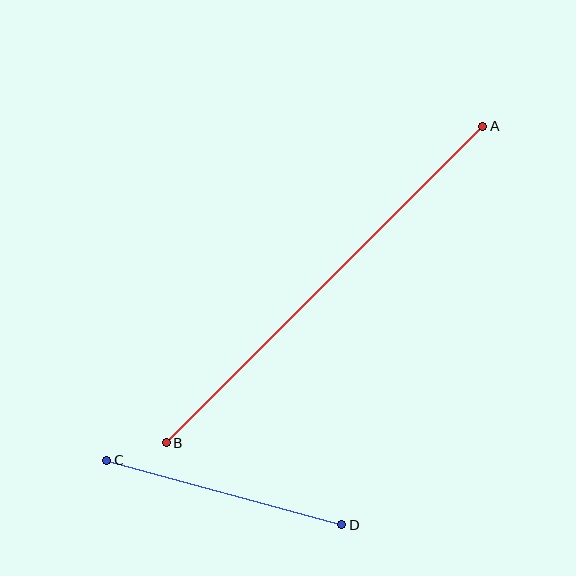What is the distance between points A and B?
The distance is approximately 447 pixels.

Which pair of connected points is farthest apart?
Points A and B are farthest apart.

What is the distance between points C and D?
The distance is approximately 244 pixels.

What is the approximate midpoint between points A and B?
The midpoint is at approximately (325, 284) pixels.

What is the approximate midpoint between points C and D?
The midpoint is at approximately (224, 492) pixels.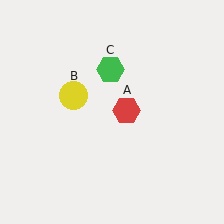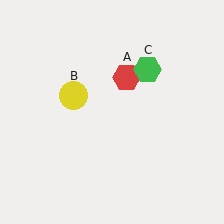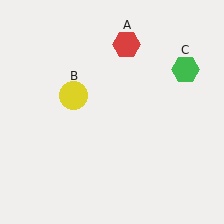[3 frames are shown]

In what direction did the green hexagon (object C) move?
The green hexagon (object C) moved right.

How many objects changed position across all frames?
2 objects changed position: red hexagon (object A), green hexagon (object C).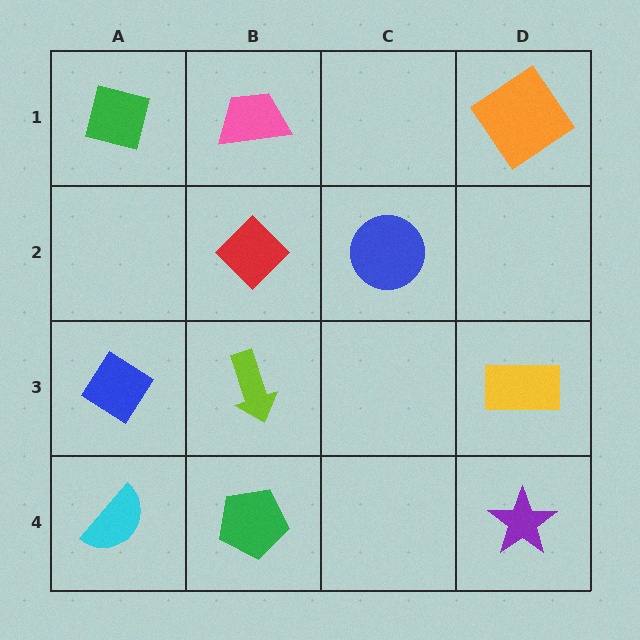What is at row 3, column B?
A lime arrow.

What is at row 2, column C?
A blue circle.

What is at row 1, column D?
An orange diamond.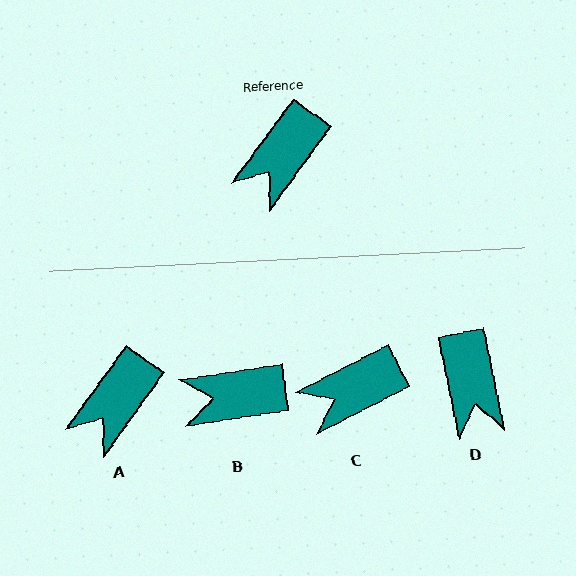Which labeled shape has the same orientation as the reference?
A.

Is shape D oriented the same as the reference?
No, it is off by about 47 degrees.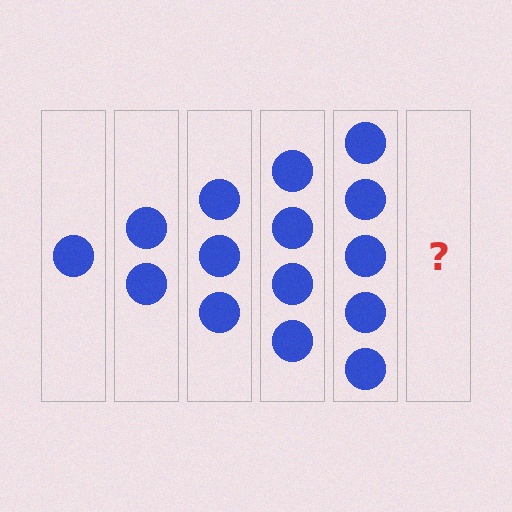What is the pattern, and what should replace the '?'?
The pattern is that each step adds one more circle. The '?' should be 6 circles.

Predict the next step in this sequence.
The next step is 6 circles.